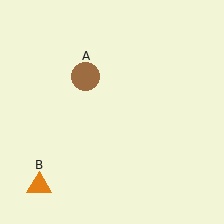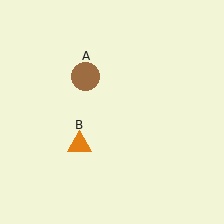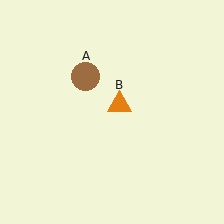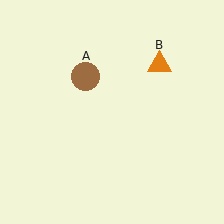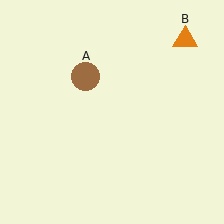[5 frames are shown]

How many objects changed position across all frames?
1 object changed position: orange triangle (object B).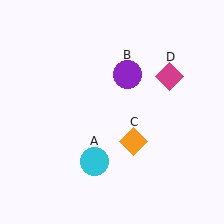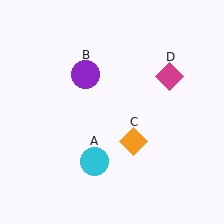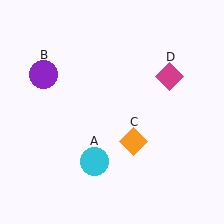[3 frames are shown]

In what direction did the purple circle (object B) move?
The purple circle (object B) moved left.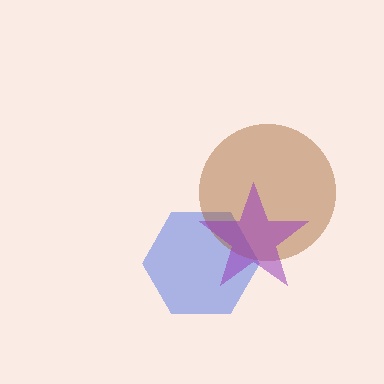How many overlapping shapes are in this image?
There are 3 overlapping shapes in the image.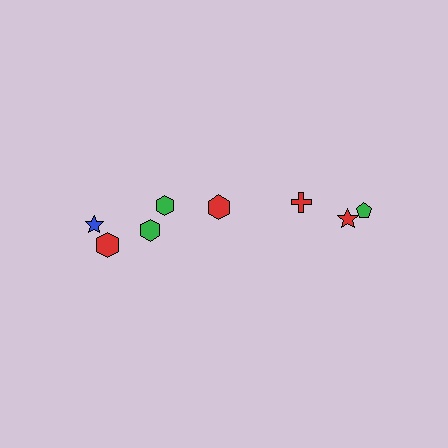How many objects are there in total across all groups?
There are 8 objects.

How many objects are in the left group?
There are 5 objects.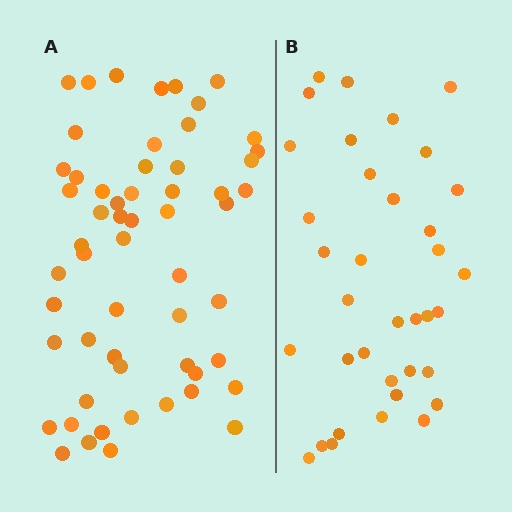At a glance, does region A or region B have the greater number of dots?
Region A (the left region) has more dots.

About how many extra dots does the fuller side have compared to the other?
Region A has approximately 20 more dots than region B.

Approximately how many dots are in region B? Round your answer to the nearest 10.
About 40 dots. (The exact count is 36, which rounds to 40.)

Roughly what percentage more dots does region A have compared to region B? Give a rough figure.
About 60% more.